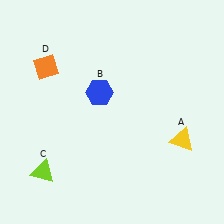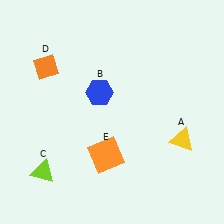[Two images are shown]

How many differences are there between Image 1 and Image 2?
There is 1 difference between the two images.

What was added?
An orange square (E) was added in Image 2.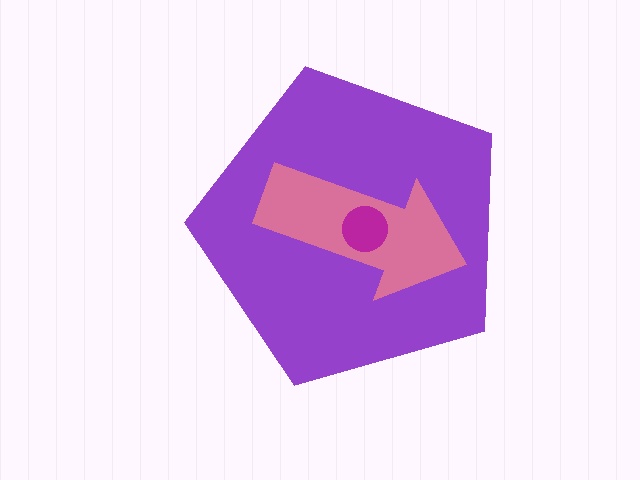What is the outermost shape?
The purple pentagon.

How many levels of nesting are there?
3.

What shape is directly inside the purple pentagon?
The pink arrow.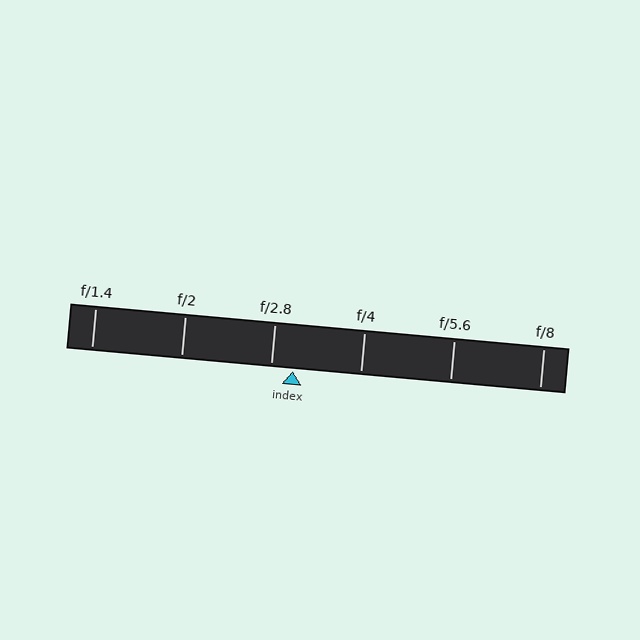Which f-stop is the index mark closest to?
The index mark is closest to f/2.8.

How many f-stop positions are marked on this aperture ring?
There are 6 f-stop positions marked.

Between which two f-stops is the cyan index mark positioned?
The index mark is between f/2.8 and f/4.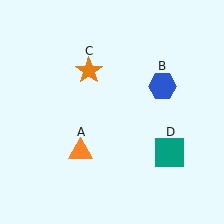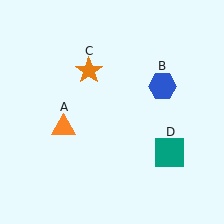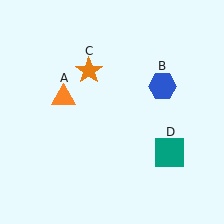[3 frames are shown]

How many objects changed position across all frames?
1 object changed position: orange triangle (object A).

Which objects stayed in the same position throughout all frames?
Blue hexagon (object B) and orange star (object C) and teal square (object D) remained stationary.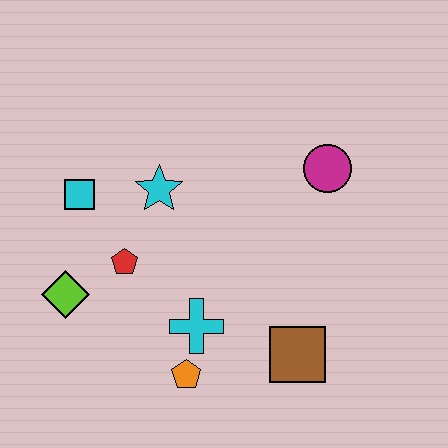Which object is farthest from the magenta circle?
The lime diamond is farthest from the magenta circle.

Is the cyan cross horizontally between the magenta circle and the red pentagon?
Yes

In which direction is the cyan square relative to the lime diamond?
The cyan square is above the lime diamond.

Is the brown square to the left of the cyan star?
No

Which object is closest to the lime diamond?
The red pentagon is closest to the lime diamond.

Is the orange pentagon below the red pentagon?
Yes